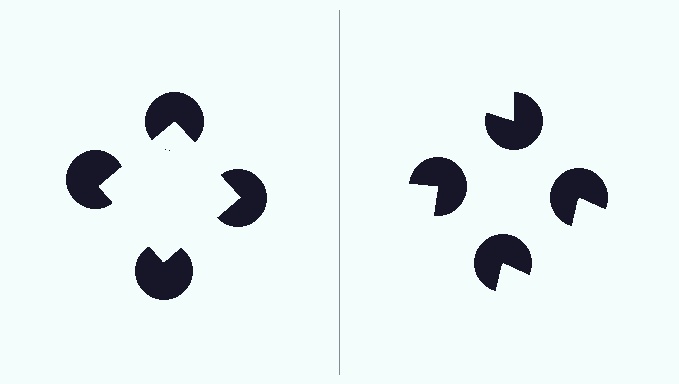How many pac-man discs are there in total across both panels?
8 — 4 on each side.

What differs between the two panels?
The pac-man discs are positioned identically on both sides; only the wedge orientations differ. On the left they align to a square; on the right they are misaligned.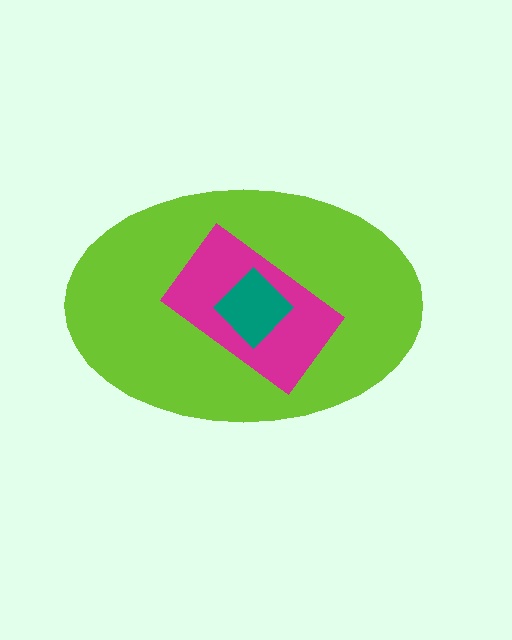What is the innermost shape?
The teal diamond.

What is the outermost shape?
The lime ellipse.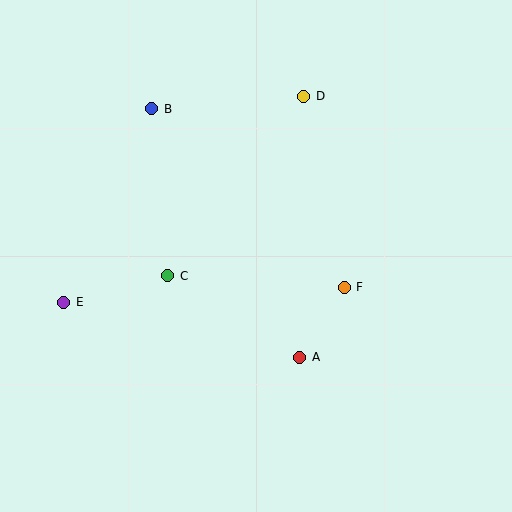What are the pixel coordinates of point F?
Point F is at (344, 287).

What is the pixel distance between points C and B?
The distance between C and B is 168 pixels.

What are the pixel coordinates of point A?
Point A is at (300, 357).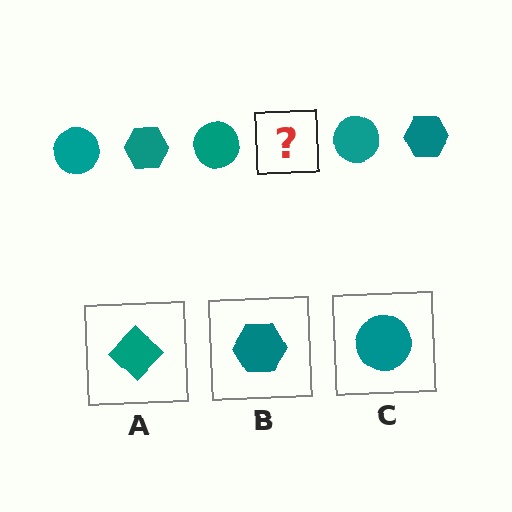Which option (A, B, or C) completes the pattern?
B.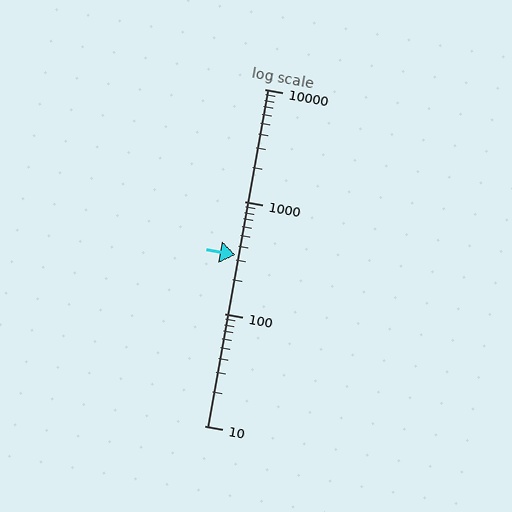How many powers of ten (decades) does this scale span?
The scale spans 3 decades, from 10 to 10000.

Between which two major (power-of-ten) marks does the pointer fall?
The pointer is between 100 and 1000.